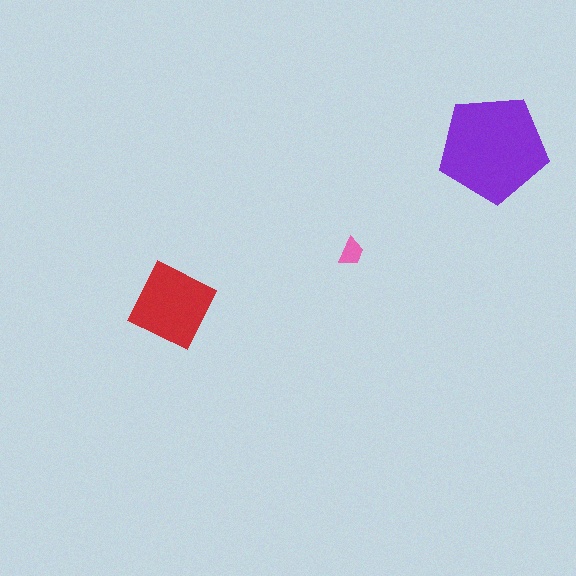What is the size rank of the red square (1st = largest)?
2nd.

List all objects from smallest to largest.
The pink trapezoid, the red square, the purple pentagon.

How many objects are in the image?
There are 3 objects in the image.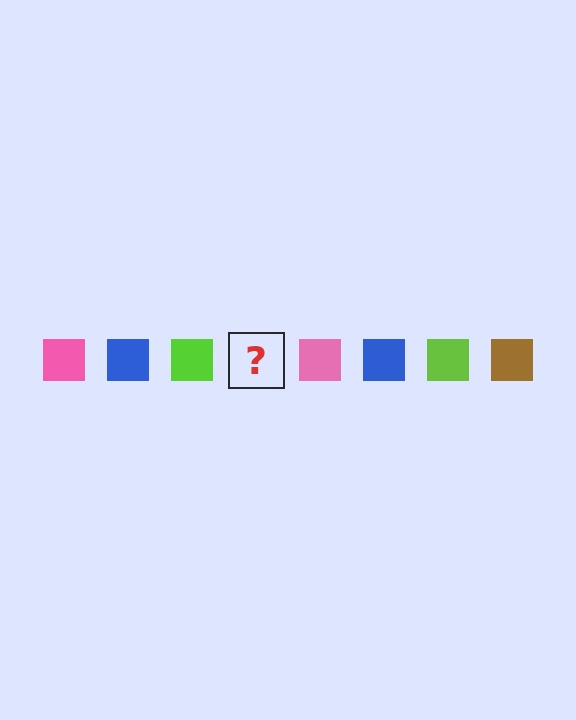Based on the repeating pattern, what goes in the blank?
The blank should be a brown square.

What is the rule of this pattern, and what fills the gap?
The rule is that the pattern cycles through pink, blue, lime, brown squares. The gap should be filled with a brown square.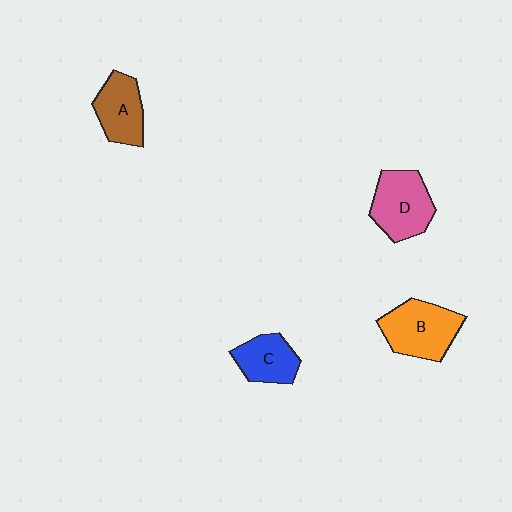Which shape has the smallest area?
Shape C (blue).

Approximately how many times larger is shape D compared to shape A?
Approximately 1.2 times.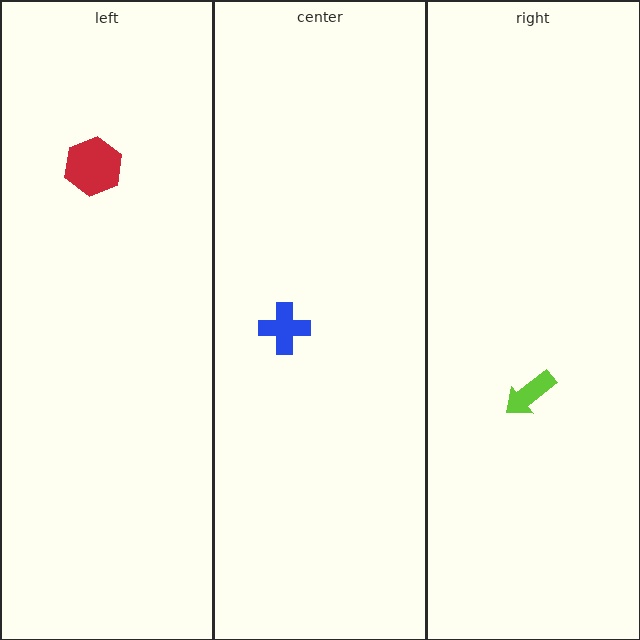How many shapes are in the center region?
1.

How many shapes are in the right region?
1.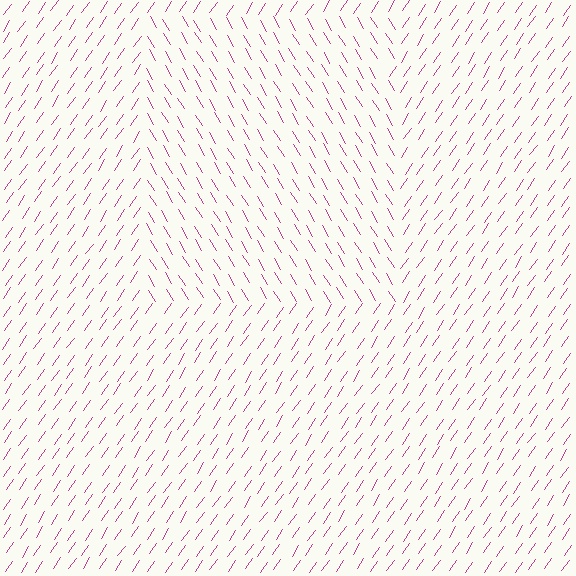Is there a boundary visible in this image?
Yes, there is a texture boundary formed by a change in line orientation.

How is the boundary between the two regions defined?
The boundary is defined purely by a change in line orientation (approximately 66 degrees difference). All lines are the same color and thickness.